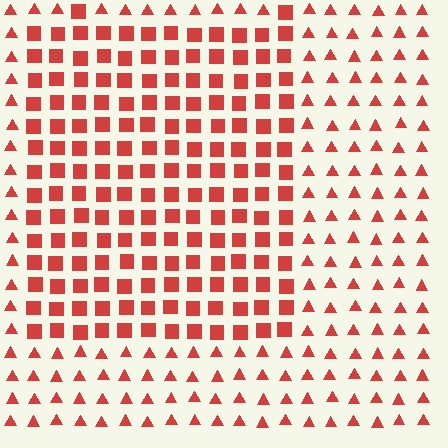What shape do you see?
I see a rectangle.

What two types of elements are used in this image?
The image uses squares inside the rectangle region and triangles outside it.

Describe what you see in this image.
The image is filled with small red elements arranged in a uniform grid. A rectangle-shaped region contains squares, while the surrounding area contains triangles. The boundary is defined purely by the change in element shape.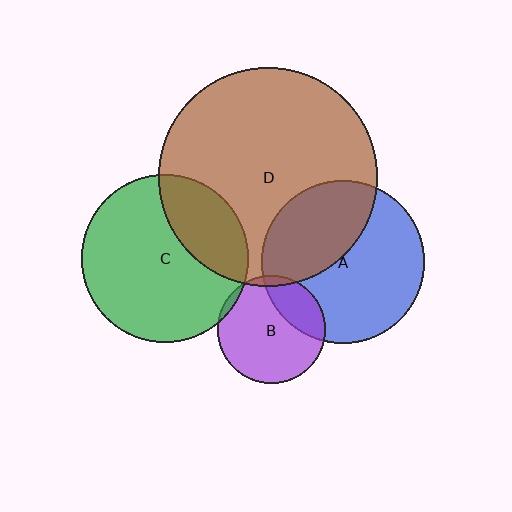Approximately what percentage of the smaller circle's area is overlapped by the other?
Approximately 40%.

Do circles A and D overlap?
Yes.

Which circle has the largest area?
Circle D (brown).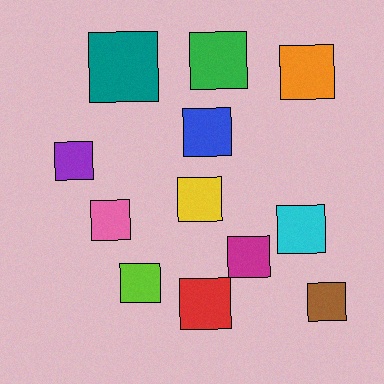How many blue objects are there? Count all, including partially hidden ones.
There is 1 blue object.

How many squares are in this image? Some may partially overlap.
There are 12 squares.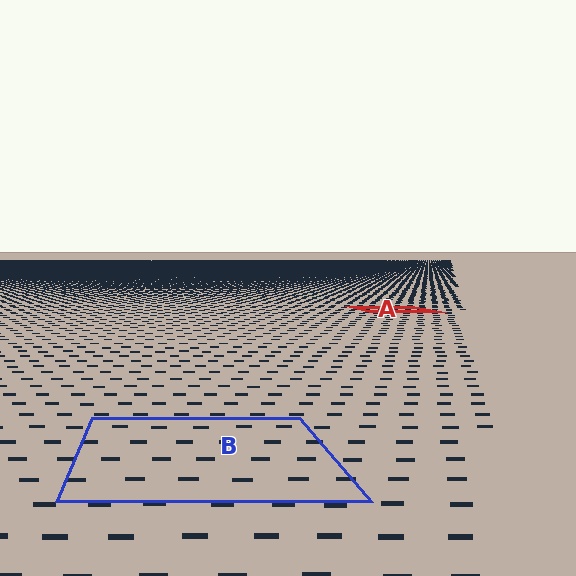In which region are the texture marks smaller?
The texture marks are smaller in region A, because it is farther away.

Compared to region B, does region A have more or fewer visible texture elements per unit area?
Region A has more texture elements per unit area — they are packed more densely because it is farther away.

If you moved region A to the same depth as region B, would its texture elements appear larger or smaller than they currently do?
They would appear larger. At a closer depth, the same texture elements are projected at a bigger on-screen size.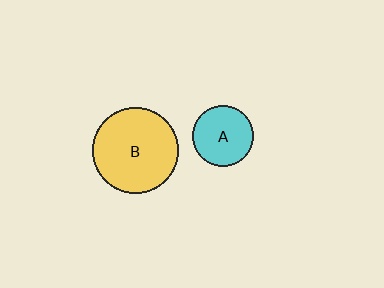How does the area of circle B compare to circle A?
Approximately 1.9 times.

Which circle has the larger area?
Circle B (yellow).